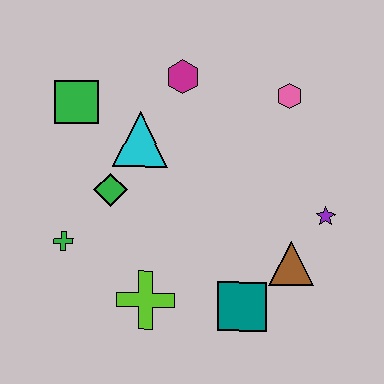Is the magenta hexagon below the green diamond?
No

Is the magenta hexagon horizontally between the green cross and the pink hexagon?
Yes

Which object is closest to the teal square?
The brown triangle is closest to the teal square.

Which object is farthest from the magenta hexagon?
The teal square is farthest from the magenta hexagon.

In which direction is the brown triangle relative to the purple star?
The brown triangle is below the purple star.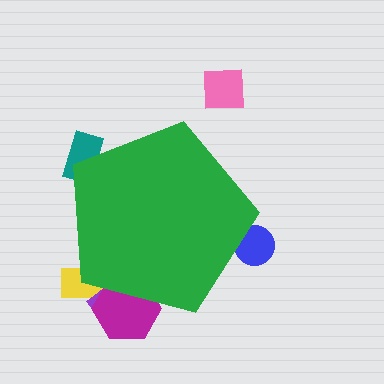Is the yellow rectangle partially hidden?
Yes, the yellow rectangle is partially hidden behind the green pentagon.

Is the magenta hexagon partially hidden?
Yes, the magenta hexagon is partially hidden behind the green pentagon.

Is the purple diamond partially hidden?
Yes, the purple diamond is partially hidden behind the green pentagon.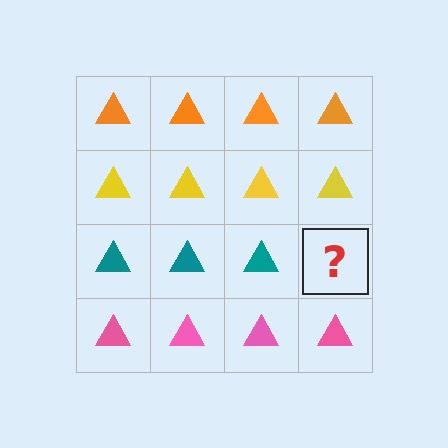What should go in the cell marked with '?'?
The missing cell should contain a teal triangle.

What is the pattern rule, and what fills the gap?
The rule is that each row has a consistent color. The gap should be filled with a teal triangle.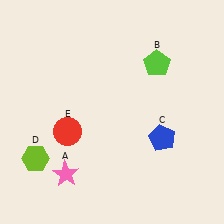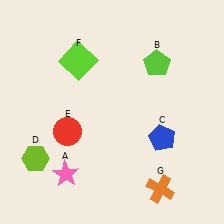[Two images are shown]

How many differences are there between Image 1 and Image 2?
There are 2 differences between the two images.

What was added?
A lime square (F), an orange cross (G) were added in Image 2.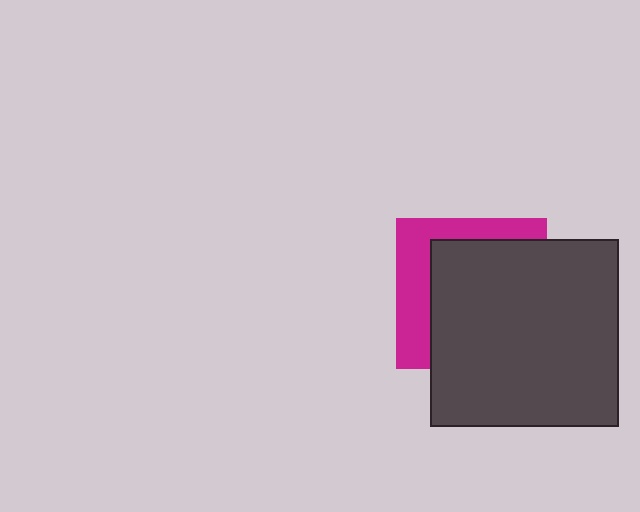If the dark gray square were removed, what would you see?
You would see the complete magenta square.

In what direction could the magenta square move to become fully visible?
The magenta square could move toward the upper-left. That would shift it out from behind the dark gray square entirely.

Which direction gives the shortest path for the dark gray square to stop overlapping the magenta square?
Moving toward the lower-right gives the shortest separation.